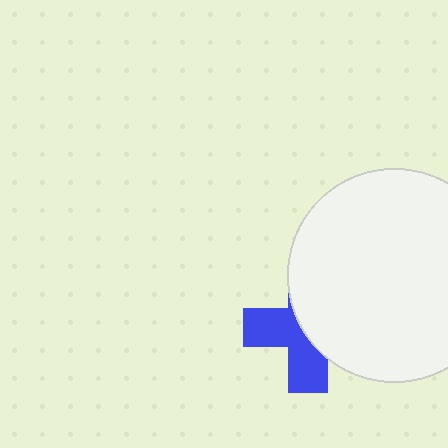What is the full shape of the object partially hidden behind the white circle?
The partially hidden object is a blue cross.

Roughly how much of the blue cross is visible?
About half of it is visible (roughly 46%).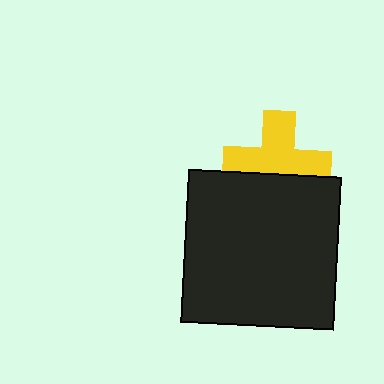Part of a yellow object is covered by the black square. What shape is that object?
It is a cross.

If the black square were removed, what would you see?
You would see the complete yellow cross.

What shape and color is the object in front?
The object in front is a black square.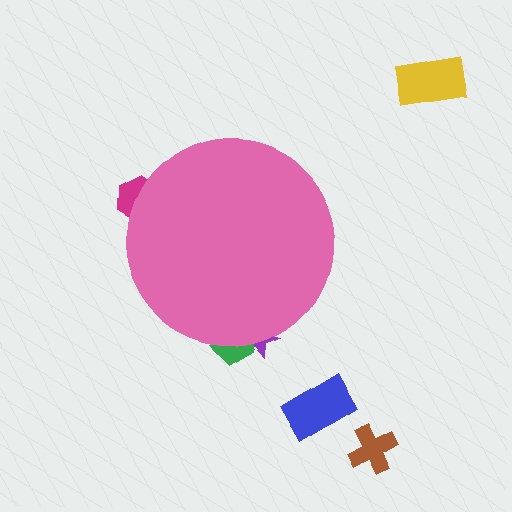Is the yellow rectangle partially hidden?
No, the yellow rectangle is fully visible.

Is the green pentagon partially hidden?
Yes, the green pentagon is partially hidden behind the pink circle.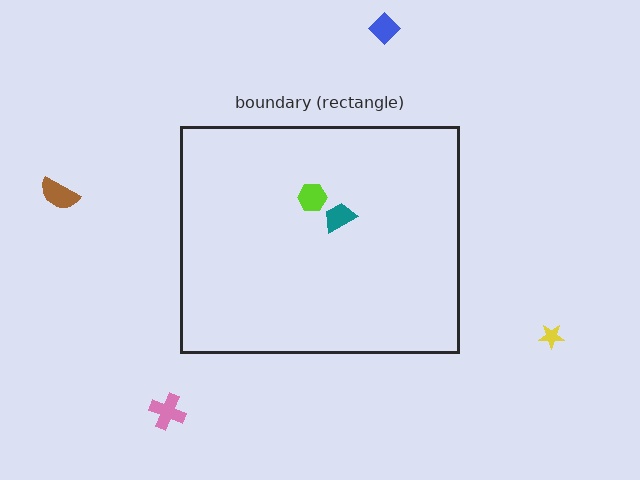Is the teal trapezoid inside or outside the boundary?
Inside.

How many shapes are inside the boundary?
2 inside, 4 outside.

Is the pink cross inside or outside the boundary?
Outside.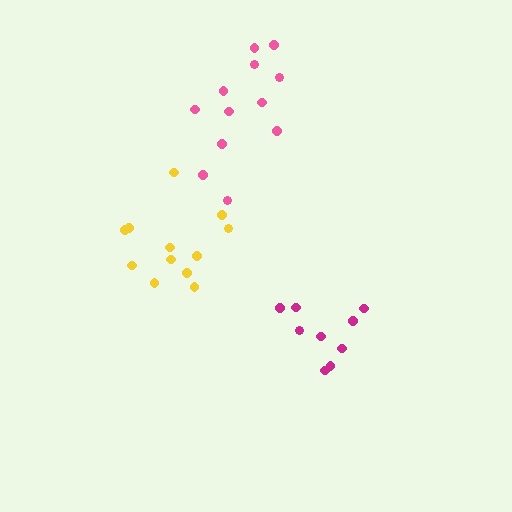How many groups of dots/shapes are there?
There are 3 groups.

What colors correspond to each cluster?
The clusters are colored: pink, magenta, yellow.